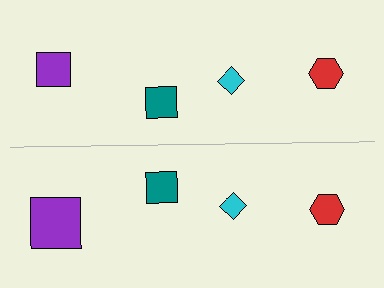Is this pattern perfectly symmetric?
No, the pattern is not perfectly symmetric. The purple square on the bottom side has a different size than its mirror counterpart.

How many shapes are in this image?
There are 8 shapes in this image.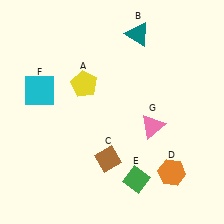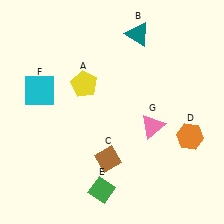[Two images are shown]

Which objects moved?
The objects that moved are: the orange hexagon (D), the green diamond (E).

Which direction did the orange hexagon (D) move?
The orange hexagon (D) moved up.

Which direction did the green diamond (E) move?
The green diamond (E) moved left.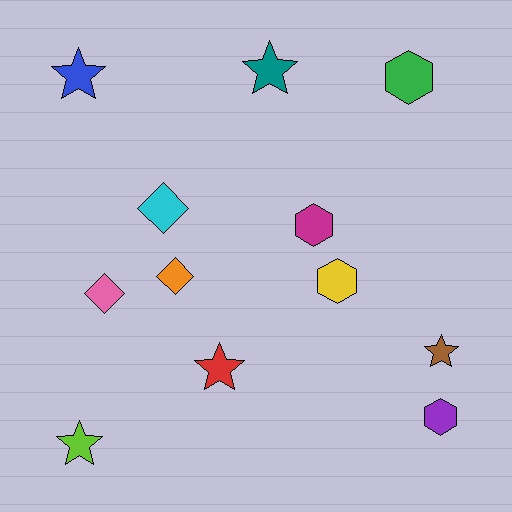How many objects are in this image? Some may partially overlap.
There are 12 objects.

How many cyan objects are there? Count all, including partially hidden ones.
There is 1 cyan object.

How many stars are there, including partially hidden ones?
There are 5 stars.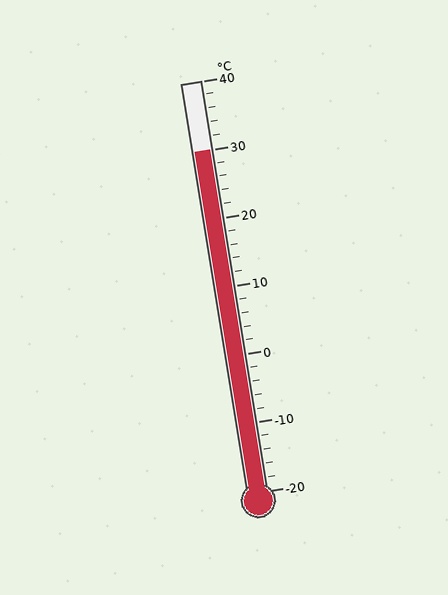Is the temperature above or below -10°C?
The temperature is above -10°C.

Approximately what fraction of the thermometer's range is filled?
The thermometer is filled to approximately 85% of its range.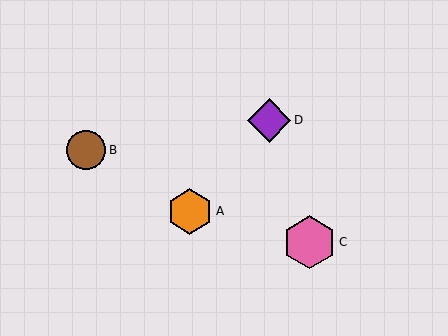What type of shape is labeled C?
Shape C is a pink hexagon.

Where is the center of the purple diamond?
The center of the purple diamond is at (269, 120).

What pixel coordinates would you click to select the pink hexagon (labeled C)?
Click at (310, 242) to select the pink hexagon C.